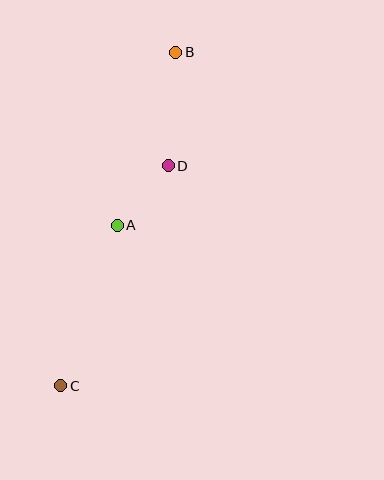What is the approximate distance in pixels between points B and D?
The distance between B and D is approximately 114 pixels.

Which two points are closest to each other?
Points A and D are closest to each other.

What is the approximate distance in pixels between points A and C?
The distance between A and C is approximately 170 pixels.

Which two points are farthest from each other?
Points B and C are farthest from each other.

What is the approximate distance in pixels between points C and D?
The distance between C and D is approximately 244 pixels.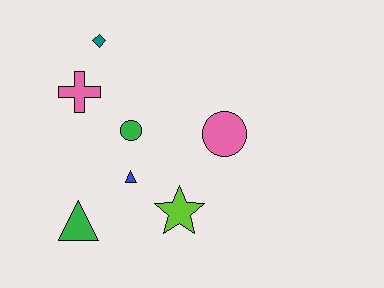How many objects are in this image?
There are 7 objects.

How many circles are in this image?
There are 2 circles.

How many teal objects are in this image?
There is 1 teal object.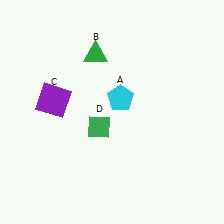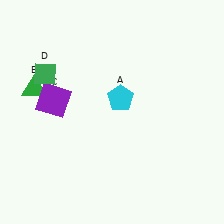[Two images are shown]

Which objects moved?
The objects that moved are: the green triangle (B), the green diamond (D).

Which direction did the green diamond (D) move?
The green diamond (D) moved left.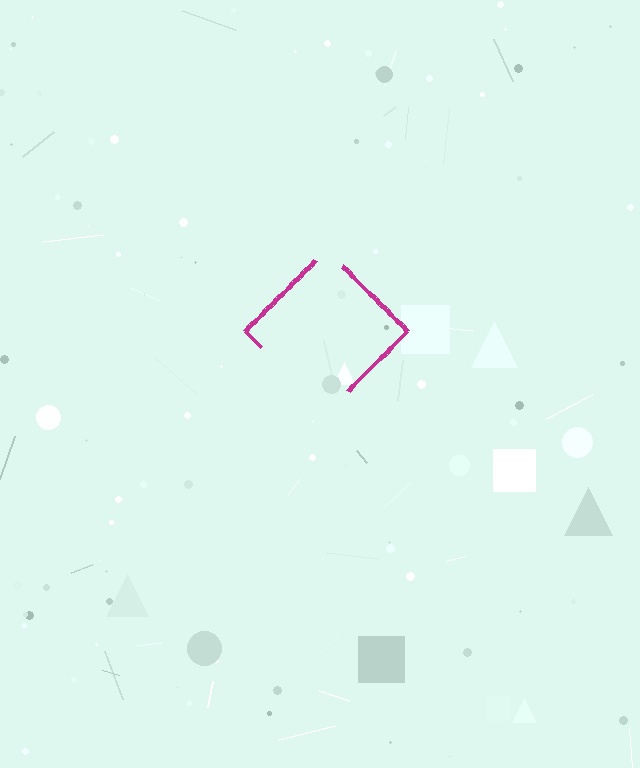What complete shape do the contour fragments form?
The contour fragments form a diamond.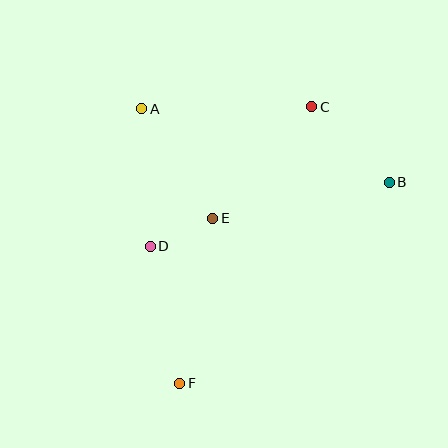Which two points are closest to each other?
Points D and E are closest to each other.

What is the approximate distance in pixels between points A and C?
The distance between A and C is approximately 170 pixels.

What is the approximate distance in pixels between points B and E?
The distance between B and E is approximately 180 pixels.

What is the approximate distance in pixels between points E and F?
The distance between E and F is approximately 168 pixels.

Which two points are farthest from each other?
Points C and F are farthest from each other.